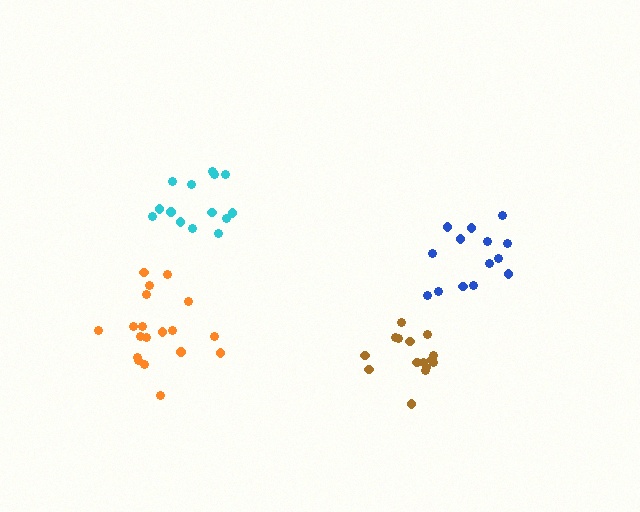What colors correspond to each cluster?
The clusters are colored: orange, blue, brown, cyan.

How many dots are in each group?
Group 1: 19 dots, Group 2: 14 dots, Group 3: 15 dots, Group 4: 14 dots (62 total).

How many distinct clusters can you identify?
There are 4 distinct clusters.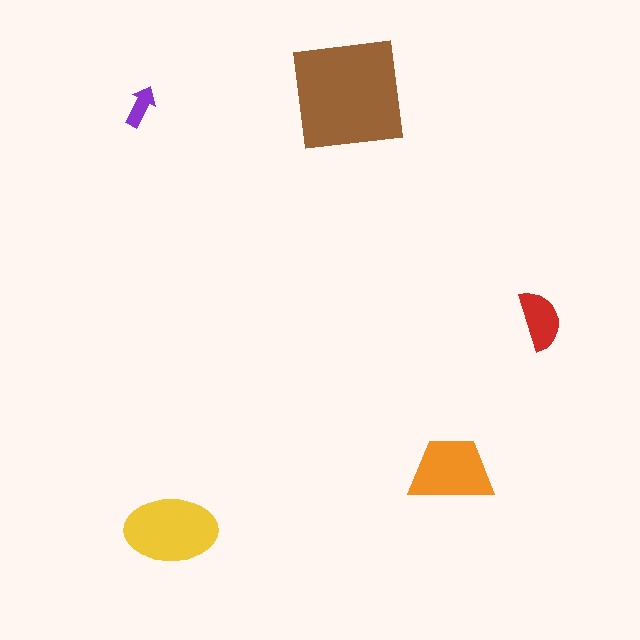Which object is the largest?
The brown square.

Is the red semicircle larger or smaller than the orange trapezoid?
Smaller.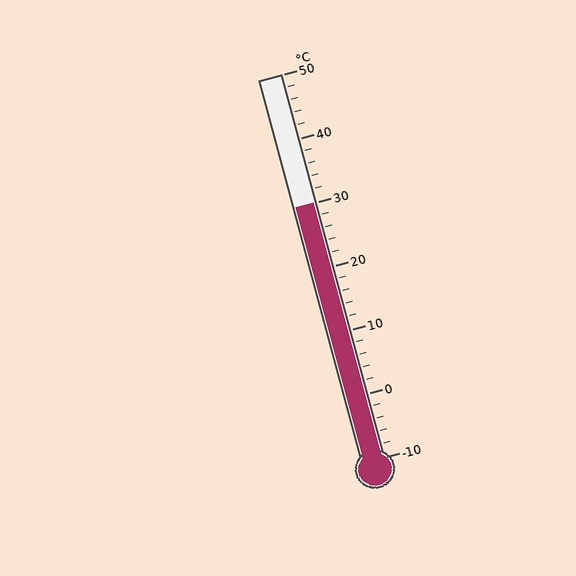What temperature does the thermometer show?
The thermometer shows approximately 30°C.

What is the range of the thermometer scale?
The thermometer scale ranges from -10°C to 50°C.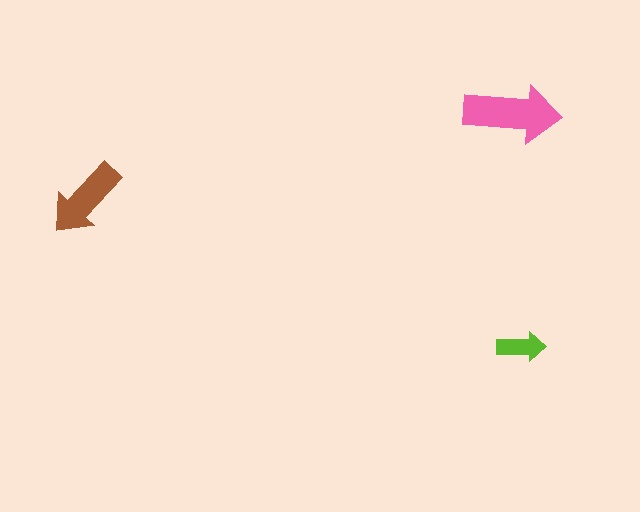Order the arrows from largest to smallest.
the pink one, the brown one, the lime one.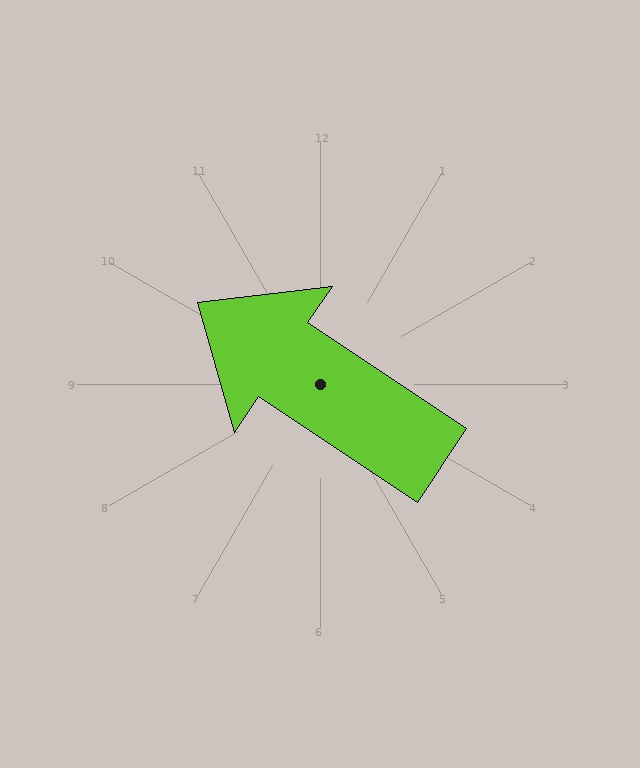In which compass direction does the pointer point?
Northwest.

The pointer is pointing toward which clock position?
Roughly 10 o'clock.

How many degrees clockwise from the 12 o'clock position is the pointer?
Approximately 304 degrees.